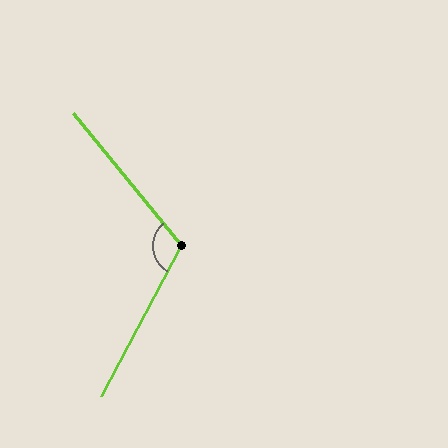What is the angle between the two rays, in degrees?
Approximately 113 degrees.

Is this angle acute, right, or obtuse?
It is obtuse.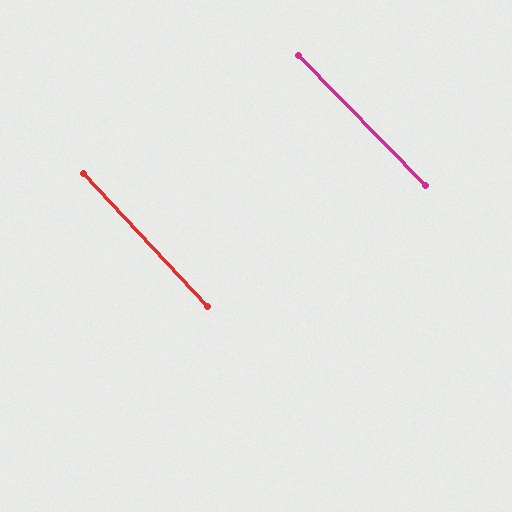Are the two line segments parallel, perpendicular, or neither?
Parallel — their directions differ by only 1.1°.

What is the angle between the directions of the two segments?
Approximately 1 degree.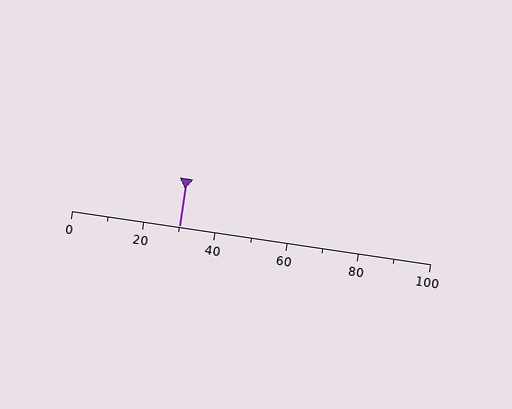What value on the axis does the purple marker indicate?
The marker indicates approximately 30.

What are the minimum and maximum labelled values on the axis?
The axis runs from 0 to 100.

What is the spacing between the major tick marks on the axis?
The major ticks are spaced 20 apart.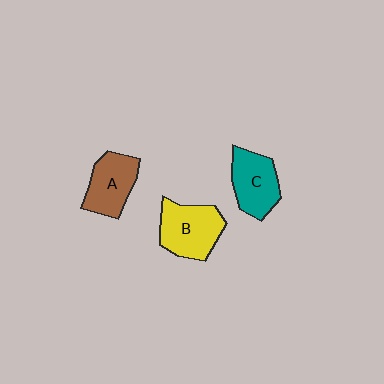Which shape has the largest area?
Shape B (yellow).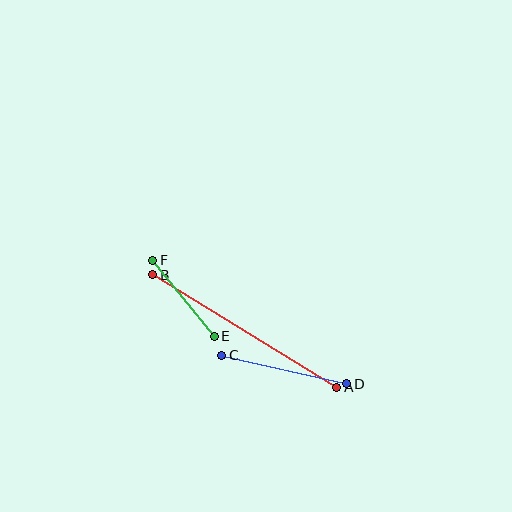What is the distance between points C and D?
The distance is approximately 128 pixels.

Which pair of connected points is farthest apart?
Points A and B are farthest apart.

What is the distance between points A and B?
The distance is approximately 216 pixels.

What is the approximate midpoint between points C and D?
The midpoint is at approximately (284, 369) pixels.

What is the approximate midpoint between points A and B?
The midpoint is at approximately (245, 331) pixels.